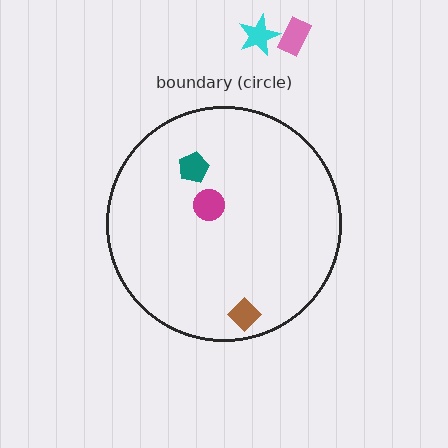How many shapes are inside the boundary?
3 inside, 2 outside.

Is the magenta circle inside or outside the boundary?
Inside.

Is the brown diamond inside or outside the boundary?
Inside.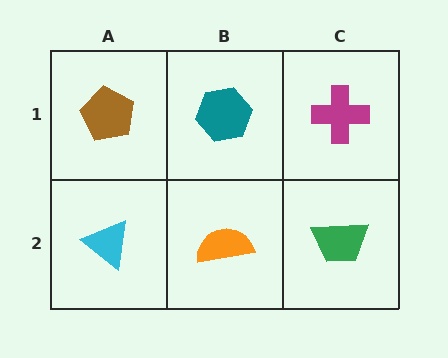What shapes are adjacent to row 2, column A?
A brown pentagon (row 1, column A), an orange semicircle (row 2, column B).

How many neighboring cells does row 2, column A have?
2.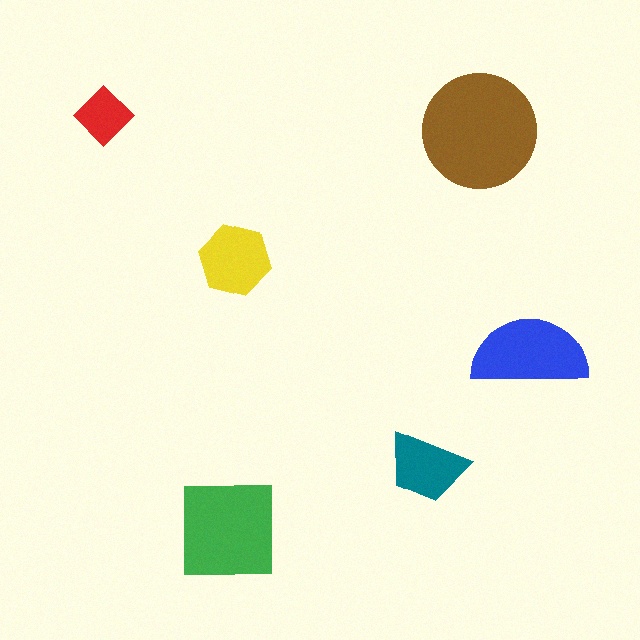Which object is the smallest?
The red diamond.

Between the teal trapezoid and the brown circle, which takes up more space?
The brown circle.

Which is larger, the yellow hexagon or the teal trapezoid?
The yellow hexagon.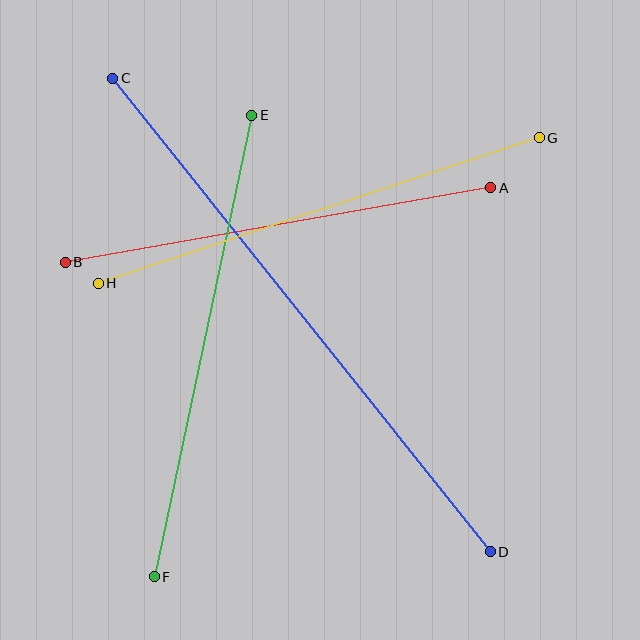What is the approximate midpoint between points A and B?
The midpoint is at approximately (278, 225) pixels.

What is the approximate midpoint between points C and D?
The midpoint is at approximately (301, 315) pixels.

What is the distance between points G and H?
The distance is approximately 464 pixels.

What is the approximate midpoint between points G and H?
The midpoint is at approximately (319, 211) pixels.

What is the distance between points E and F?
The distance is approximately 472 pixels.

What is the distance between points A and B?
The distance is approximately 432 pixels.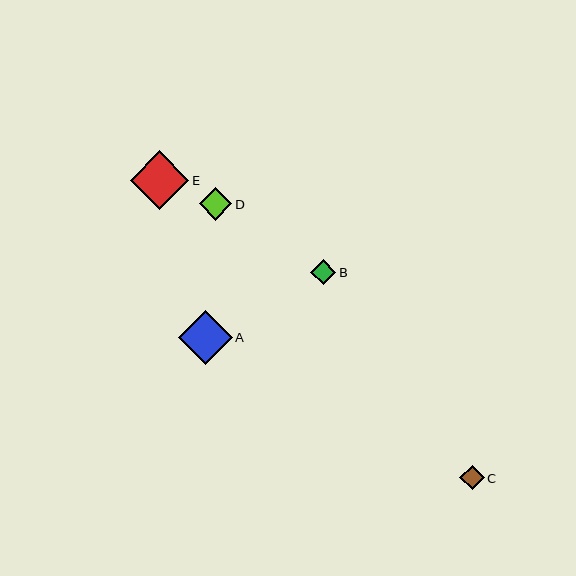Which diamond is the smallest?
Diamond C is the smallest with a size of approximately 25 pixels.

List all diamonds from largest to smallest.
From largest to smallest: E, A, D, B, C.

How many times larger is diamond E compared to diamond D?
Diamond E is approximately 1.8 times the size of diamond D.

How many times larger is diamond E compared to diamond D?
Diamond E is approximately 1.8 times the size of diamond D.